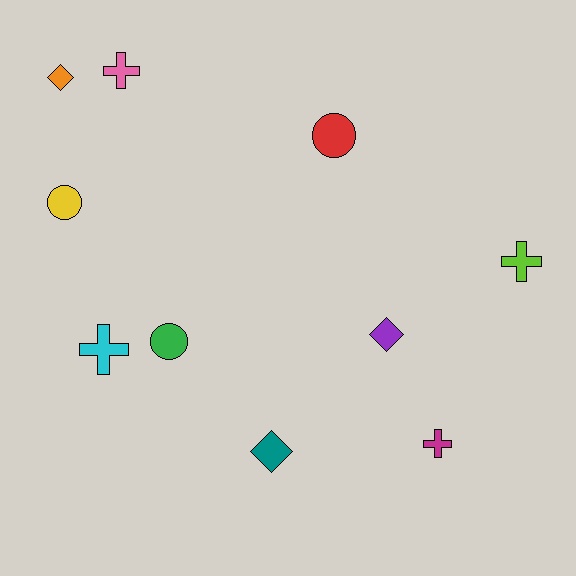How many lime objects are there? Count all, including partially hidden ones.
There is 1 lime object.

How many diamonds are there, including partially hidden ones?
There are 3 diamonds.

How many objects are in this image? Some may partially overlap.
There are 10 objects.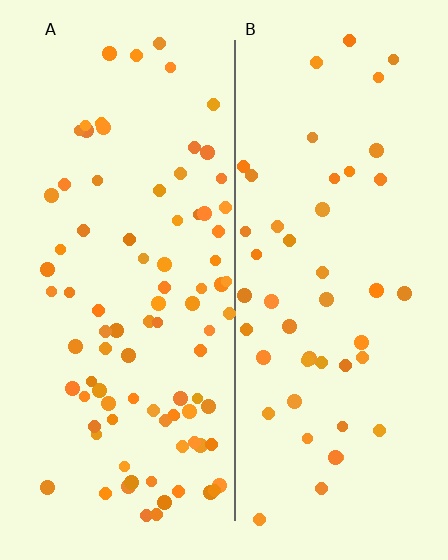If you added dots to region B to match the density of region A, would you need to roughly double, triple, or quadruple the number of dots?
Approximately double.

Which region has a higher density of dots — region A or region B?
A (the left).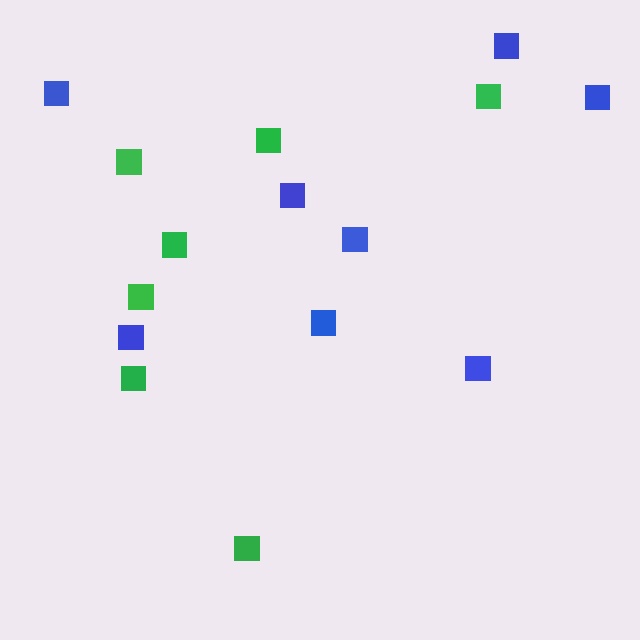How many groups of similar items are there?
There are 2 groups: one group of blue squares (8) and one group of green squares (7).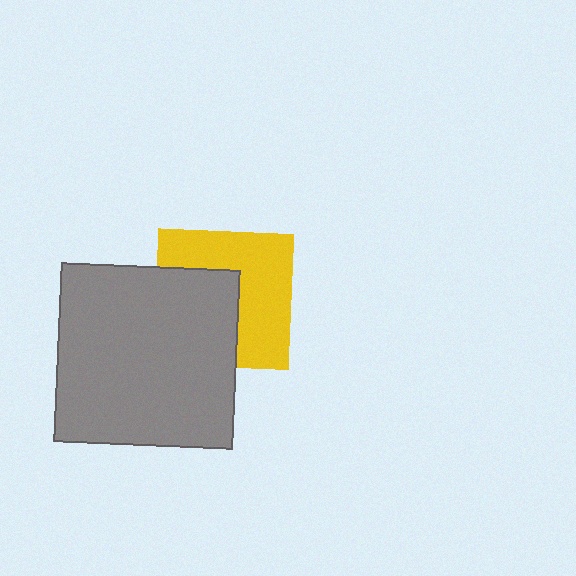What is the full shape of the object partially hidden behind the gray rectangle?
The partially hidden object is a yellow square.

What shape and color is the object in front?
The object in front is a gray rectangle.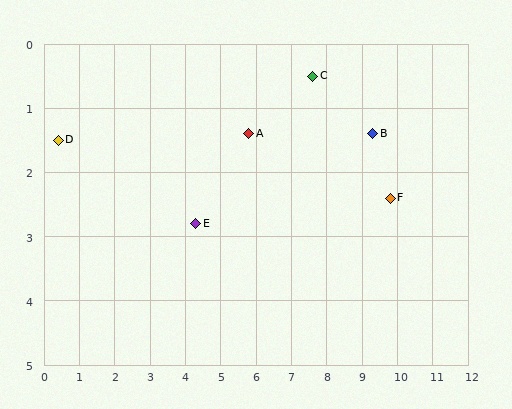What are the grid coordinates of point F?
Point F is at approximately (9.8, 2.4).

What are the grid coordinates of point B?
Point B is at approximately (9.3, 1.4).